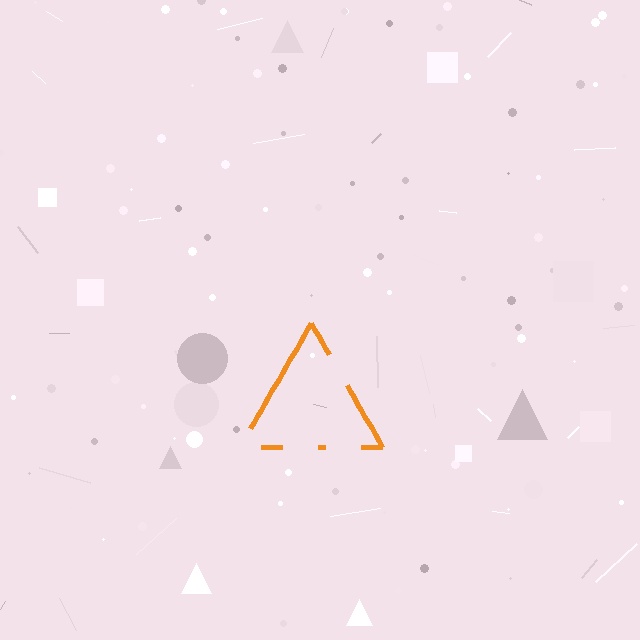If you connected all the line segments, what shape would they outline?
They would outline a triangle.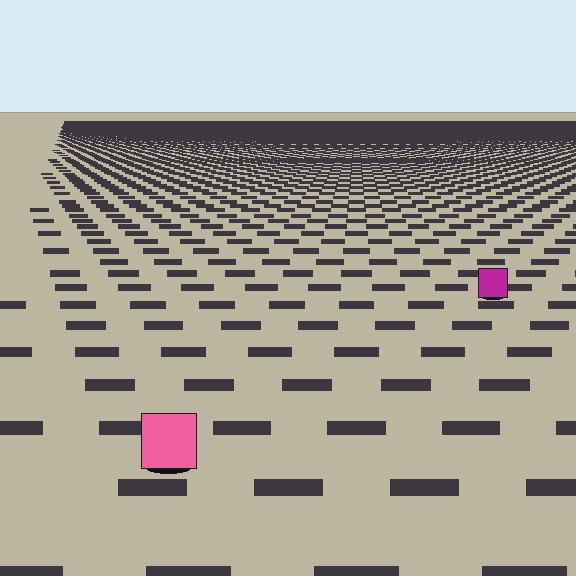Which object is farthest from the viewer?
The magenta square is farthest from the viewer. It appears smaller and the ground texture around it is denser.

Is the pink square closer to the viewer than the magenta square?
Yes. The pink square is closer — you can tell from the texture gradient: the ground texture is coarser near it.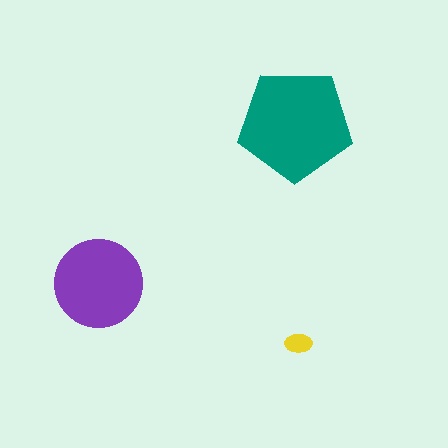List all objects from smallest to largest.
The yellow ellipse, the purple circle, the teal pentagon.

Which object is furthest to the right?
The yellow ellipse is rightmost.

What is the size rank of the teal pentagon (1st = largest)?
1st.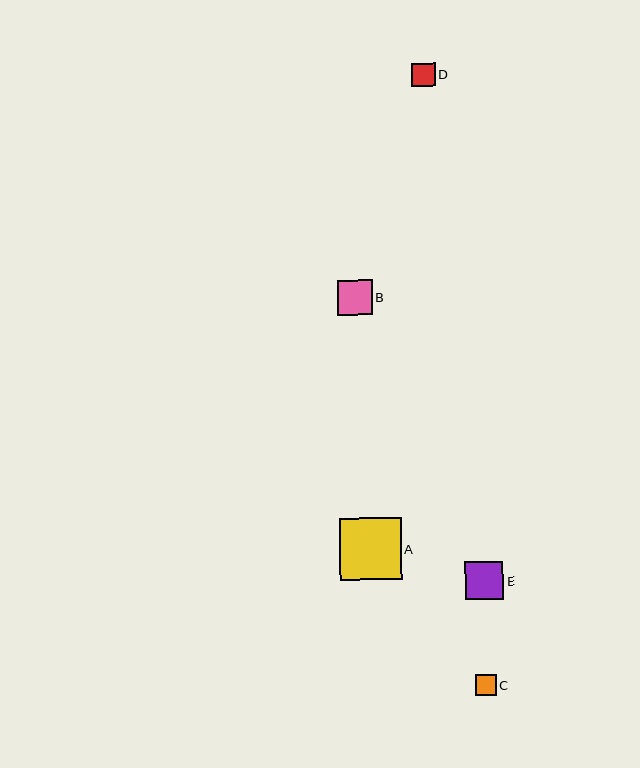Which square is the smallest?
Square C is the smallest with a size of approximately 21 pixels.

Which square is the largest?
Square A is the largest with a size of approximately 62 pixels.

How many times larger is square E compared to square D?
Square E is approximately 1.6 times the size of square D.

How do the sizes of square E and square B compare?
Square E and square B are approximately the same size.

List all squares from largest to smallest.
From largest to smallest: A, E, B, D, C.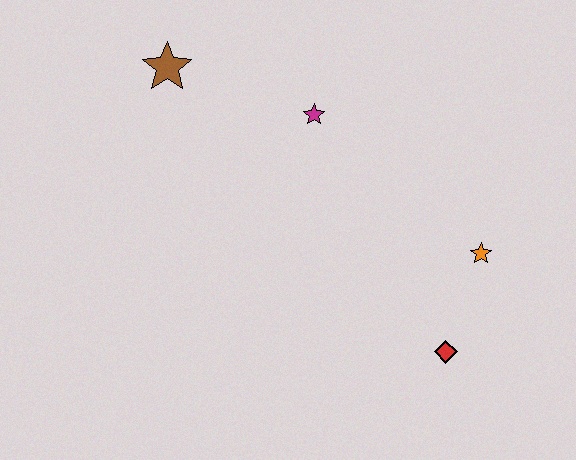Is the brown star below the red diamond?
No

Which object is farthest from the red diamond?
The brown star is farthest from the red diamond.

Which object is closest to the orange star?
The red diamond is closest to the orange star.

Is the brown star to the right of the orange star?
No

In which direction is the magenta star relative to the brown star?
The magenta star is to the right of the brown star.